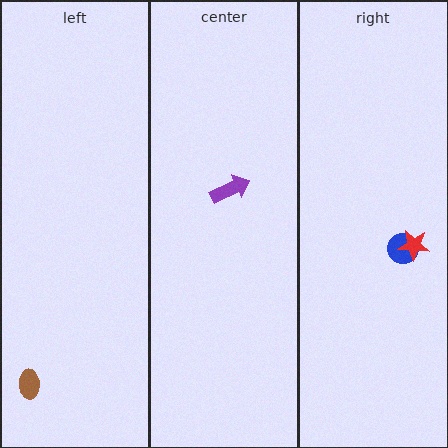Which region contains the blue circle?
The right region.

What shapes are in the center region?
The purple arrow.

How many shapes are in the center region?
1.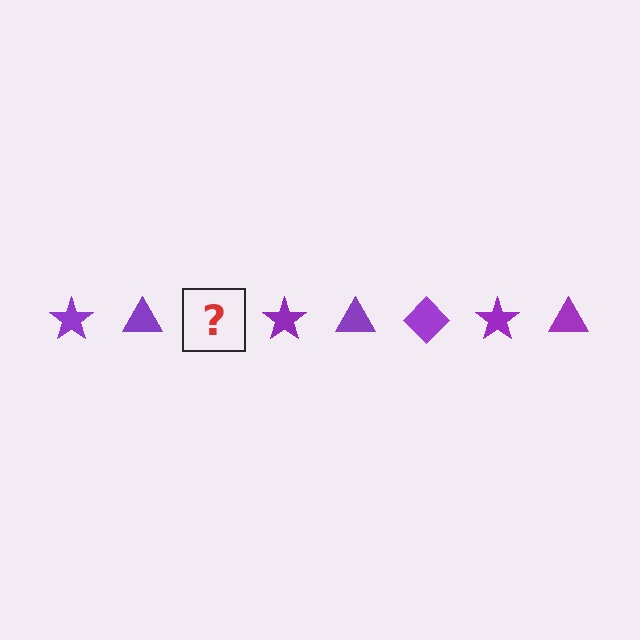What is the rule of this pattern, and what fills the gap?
The rule is that the pattern cycles through star, triangle, diamond shapes in purple. The gap should be filled with a purple diamond.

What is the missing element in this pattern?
The missing element is a purple diamond.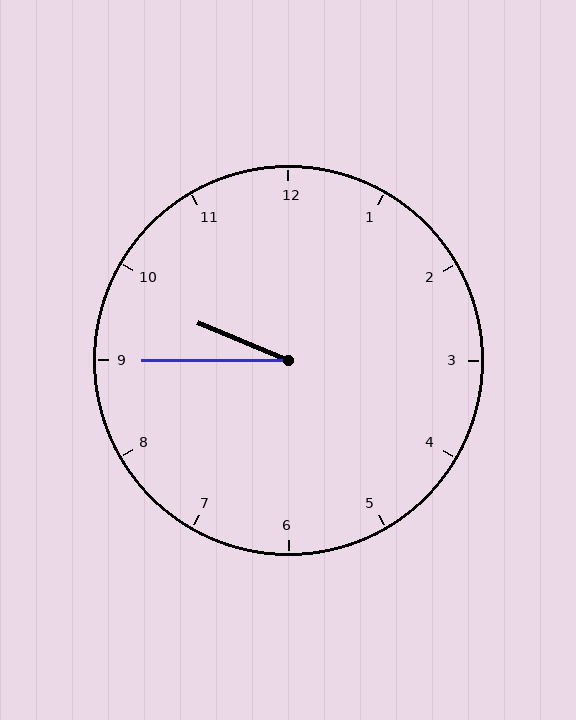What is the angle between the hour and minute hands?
Approximately 22 degrees.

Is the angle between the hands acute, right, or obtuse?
It is acute.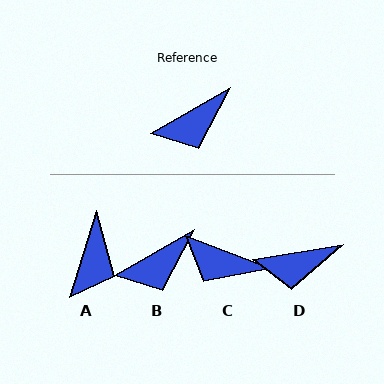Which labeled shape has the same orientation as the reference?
B.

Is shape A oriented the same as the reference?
No, it is off by about 43 degrees.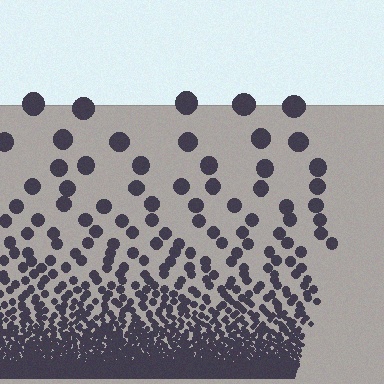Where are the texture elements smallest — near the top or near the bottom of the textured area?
Near the bottom.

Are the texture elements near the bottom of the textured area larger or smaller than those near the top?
Smaller. The gradient is inverted — elements near the bottom are smaller and denser.